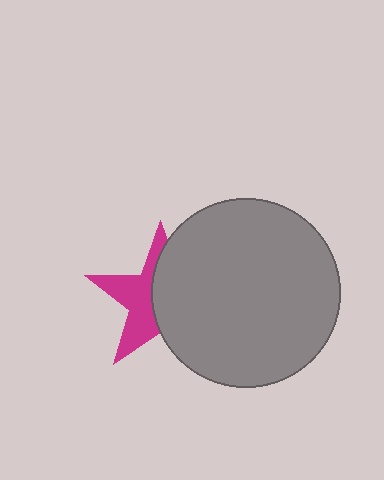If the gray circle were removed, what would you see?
You would see the complete magenta star.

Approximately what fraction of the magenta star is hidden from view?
Roughly 55% of the magenta star is hidden behind the gray circle.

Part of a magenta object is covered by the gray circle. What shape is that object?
It is a star.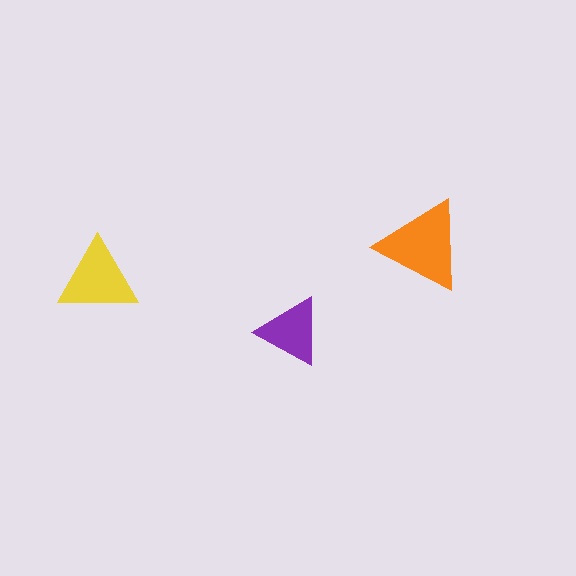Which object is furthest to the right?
The orange triangle is rightmost.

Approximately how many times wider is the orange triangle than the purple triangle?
About 1.5 times wider.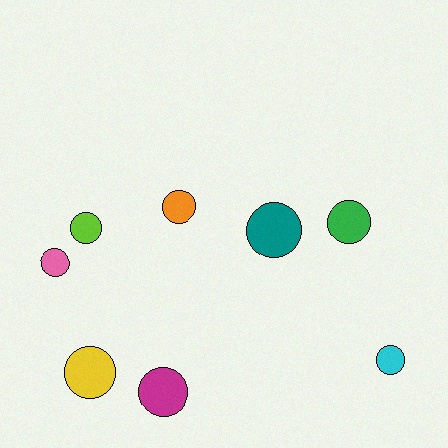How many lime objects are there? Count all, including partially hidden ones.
There is 1 lime object.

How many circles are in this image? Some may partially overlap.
There are 8 circles.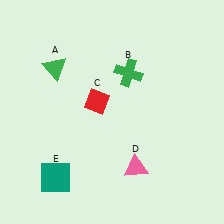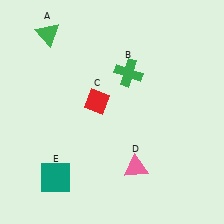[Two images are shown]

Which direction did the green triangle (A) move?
The green triangle (A) moved up.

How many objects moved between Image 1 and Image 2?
1 object moved between the two images.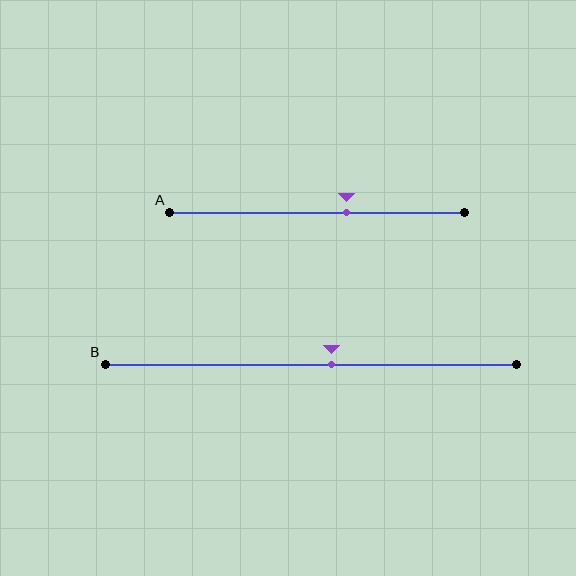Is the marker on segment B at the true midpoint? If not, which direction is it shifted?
No, the marker on segment B is shifted to the right by about 5% of the segment length.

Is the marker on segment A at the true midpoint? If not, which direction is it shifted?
No, the marker on segment A is shifted to the right by about 10% of the segment length.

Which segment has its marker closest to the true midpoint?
Segment B has its marker closest to the true midpoint.